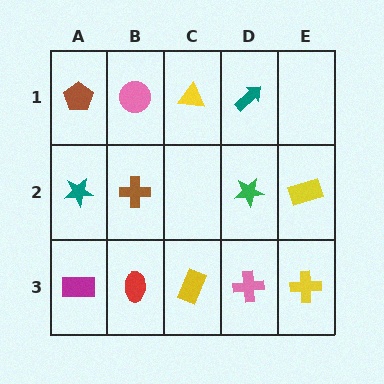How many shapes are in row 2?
4 shapes.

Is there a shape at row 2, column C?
No, that cell is empty.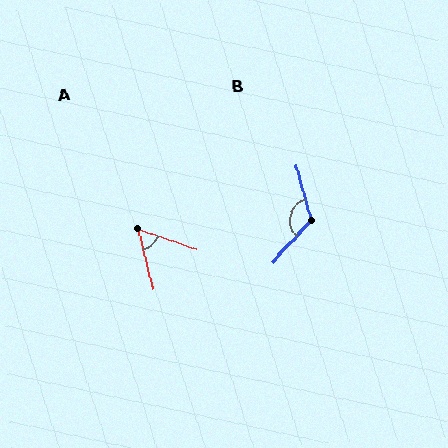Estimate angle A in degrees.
Approximately 57 degrees.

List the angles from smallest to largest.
A (57°), B (122°).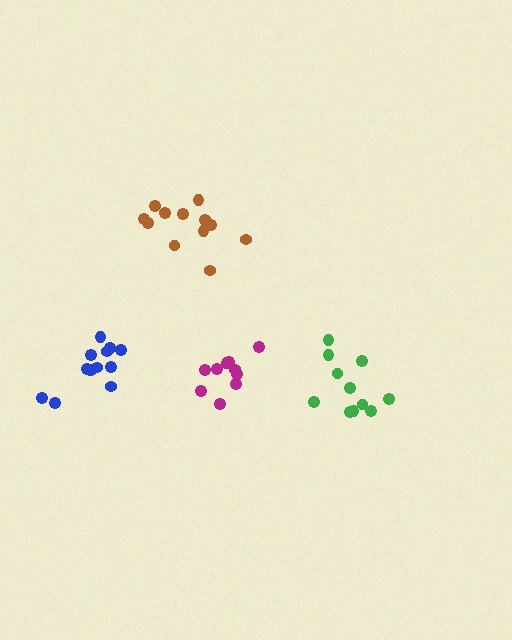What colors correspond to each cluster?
The clusters are colored: green, brown, magenta, blue.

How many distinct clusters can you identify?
There are 4 distinct clusters.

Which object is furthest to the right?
The green cluster is rightmost.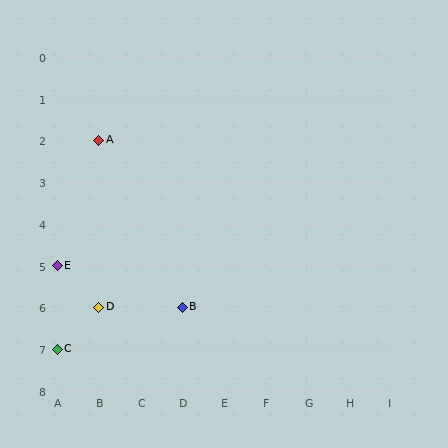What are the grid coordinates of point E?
Point E is at grid coordinates (A, 5).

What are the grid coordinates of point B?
Point B is at grid coordinates (D, 6).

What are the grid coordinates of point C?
Point C is at grid coordinates (A, 7).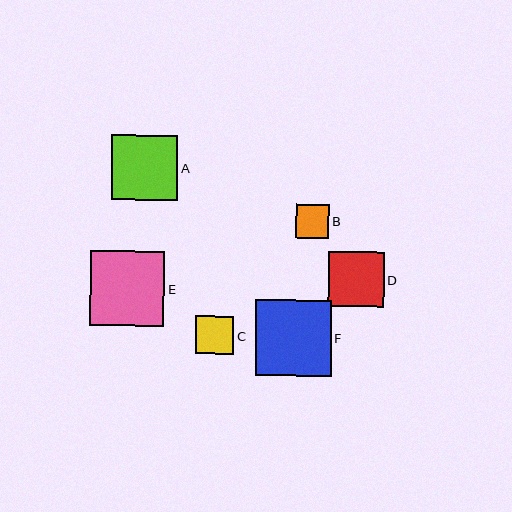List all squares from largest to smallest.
From largest to smallest: F, E, A, D, C, B.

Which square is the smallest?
Square B is the smallest with a size of approximately 33 pixels.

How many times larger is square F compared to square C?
Square F is approximately 2.0 times the size of square C.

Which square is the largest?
Square F is the largest with a size of approximately 76 pixels.